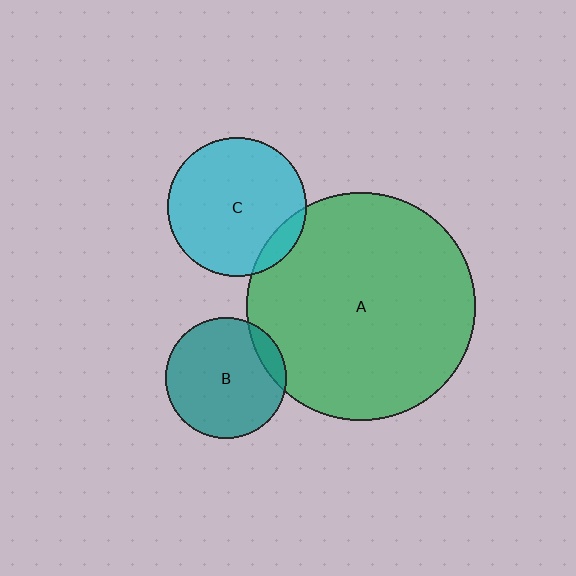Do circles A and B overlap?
Yes.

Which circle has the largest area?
Circle A (green).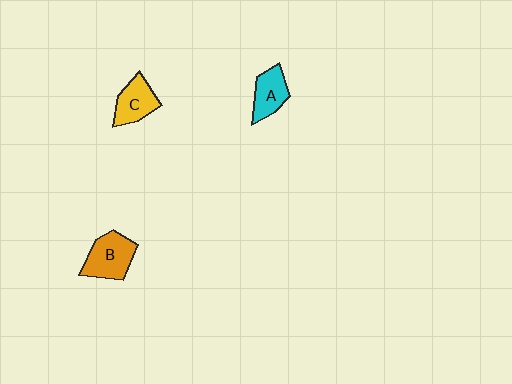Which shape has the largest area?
Shape B (orange).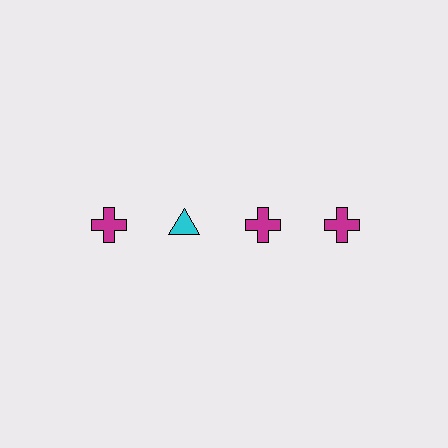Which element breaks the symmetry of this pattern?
The cyan triangle in the top row, second from left column breaks the symmetry. All other shapes are magenta crosses.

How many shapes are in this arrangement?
There are 4 shapes arranged in a grid pattern.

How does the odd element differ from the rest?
It differs in both color (cyan instead of magenta) and shape (triangle instead of cross).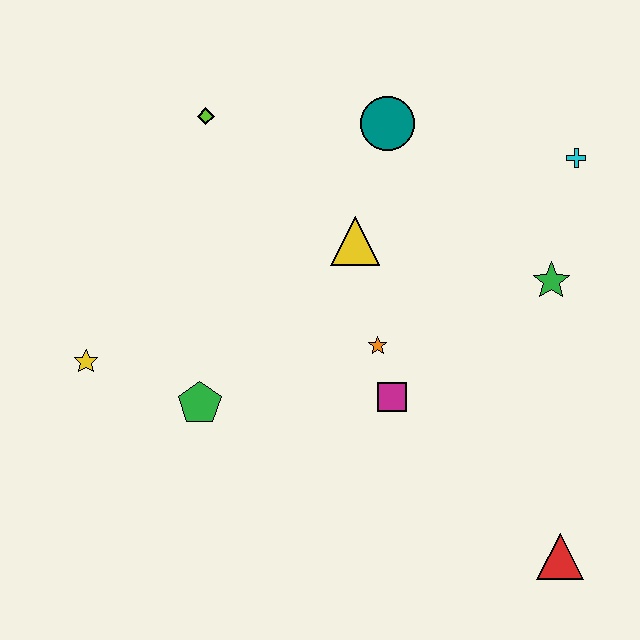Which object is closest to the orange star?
The magenta square is closest to the orange star.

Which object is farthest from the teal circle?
The red triangle is farthest from the teal circle.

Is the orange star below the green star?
Yes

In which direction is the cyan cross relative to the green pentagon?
The cyan cross is to the right of the green pentagon.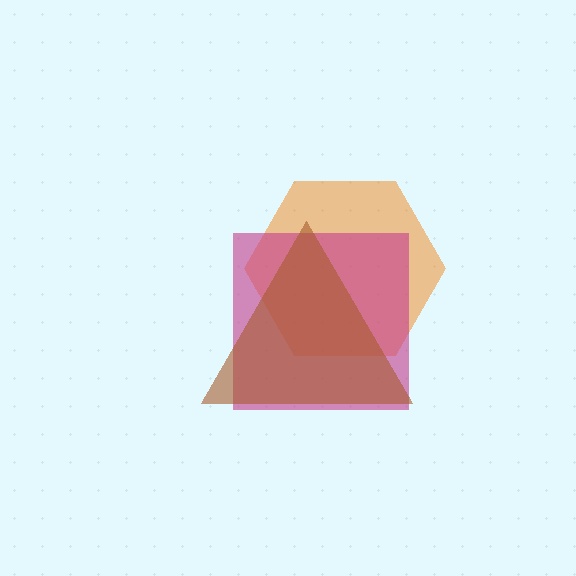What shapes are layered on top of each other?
The layered shapes are: an orange hexagon, a magenta square, a brown triangle.